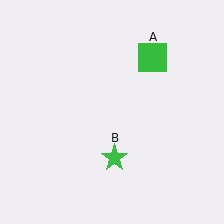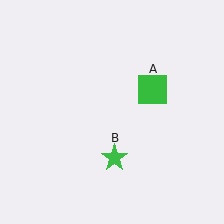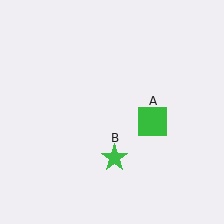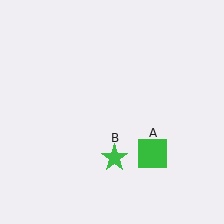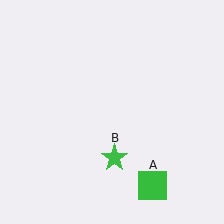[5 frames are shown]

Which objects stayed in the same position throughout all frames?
Green star (object B) remained stationary.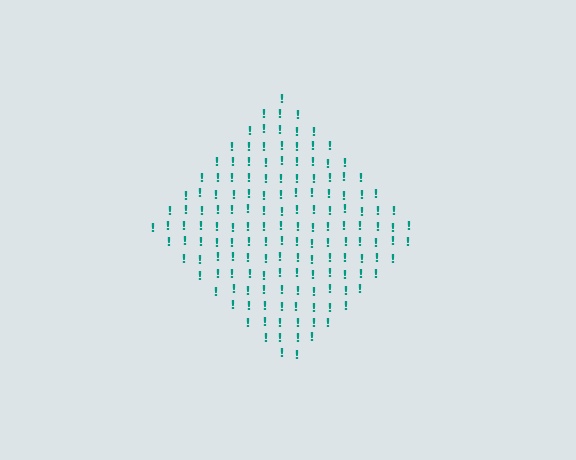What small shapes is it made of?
It is made of small exclamation marks.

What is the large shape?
The large shape is a diamond.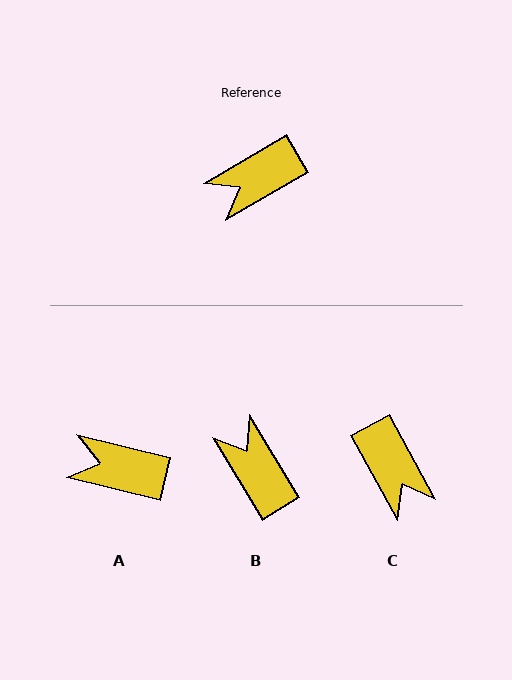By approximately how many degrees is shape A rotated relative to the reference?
Approximately 44 degrees clockwise.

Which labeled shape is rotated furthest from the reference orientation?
B, about 89 degrees away.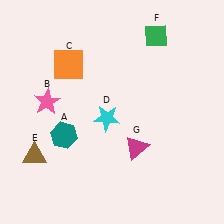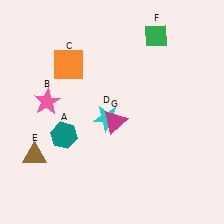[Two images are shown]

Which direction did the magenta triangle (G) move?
The magenta triangle (G) moved up.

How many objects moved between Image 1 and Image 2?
1 object moved between the two images.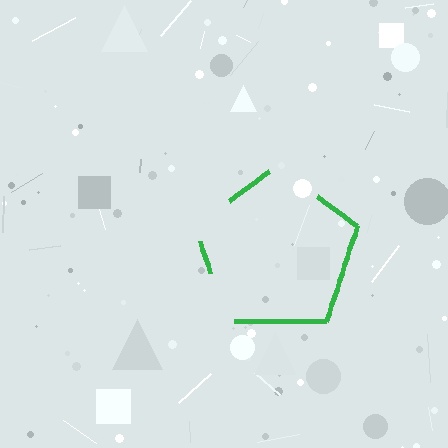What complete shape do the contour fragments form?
The contour fragments form a pentagon.